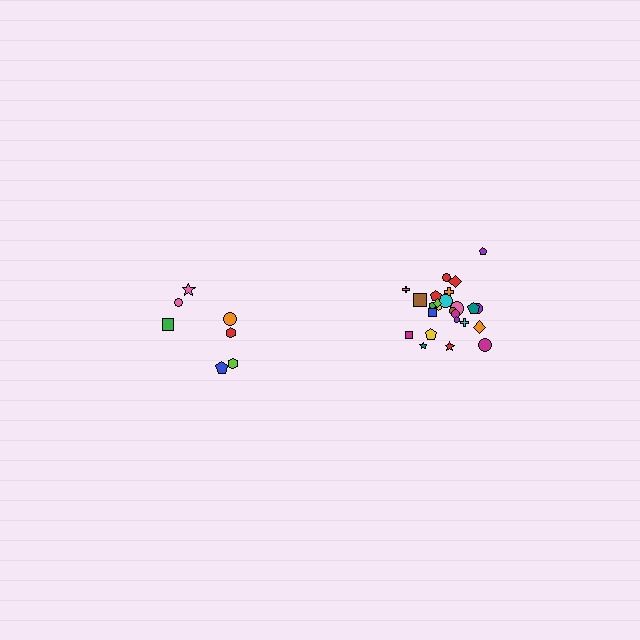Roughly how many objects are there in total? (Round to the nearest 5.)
Roughly 30 objects in total.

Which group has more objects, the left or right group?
The right group.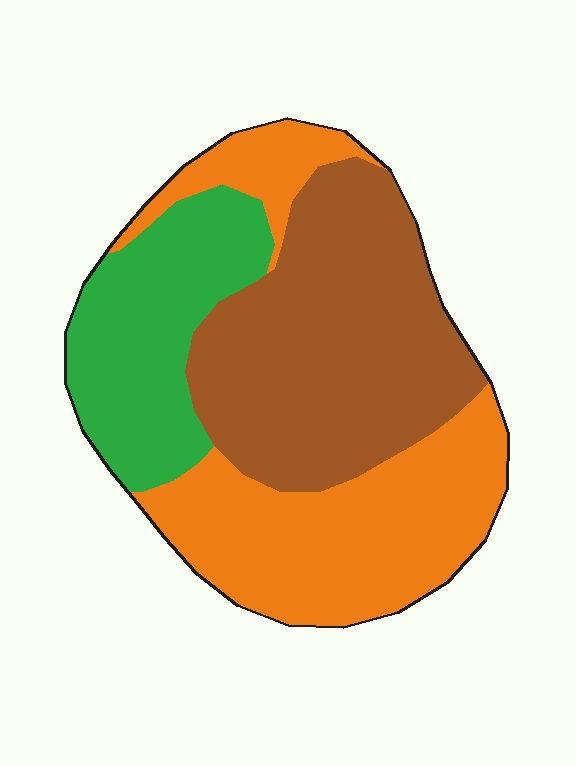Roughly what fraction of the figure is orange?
Orange takes up about three eighths (3/8) of the figure.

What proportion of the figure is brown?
Brown covers 39% of the figure.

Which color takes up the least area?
Green, at roughly 25%.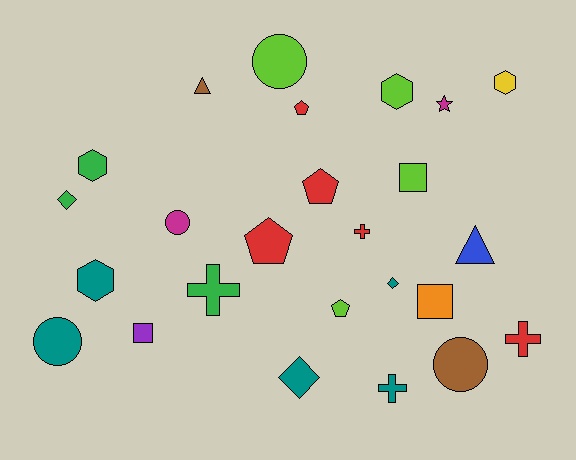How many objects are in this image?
There are 25 objects.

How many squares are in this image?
There are 3 squares.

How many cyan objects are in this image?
There are no cyan objects.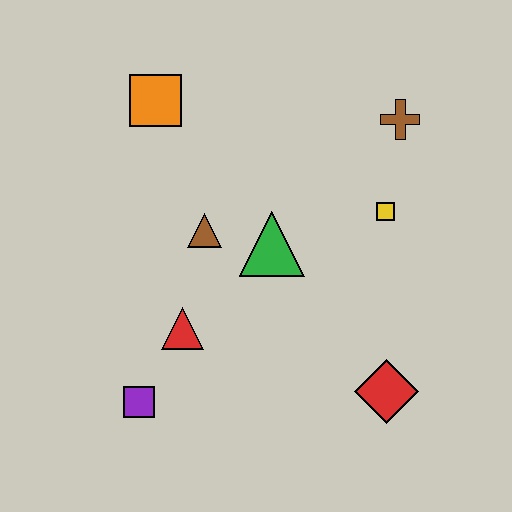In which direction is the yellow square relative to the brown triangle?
The yellow square is to the right of the brown triangle.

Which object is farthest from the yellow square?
The purple square is farthest from the yellow square.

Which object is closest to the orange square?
The brown triangle is closest to the orange square.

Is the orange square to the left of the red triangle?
Yes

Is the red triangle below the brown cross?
Yes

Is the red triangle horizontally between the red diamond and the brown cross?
No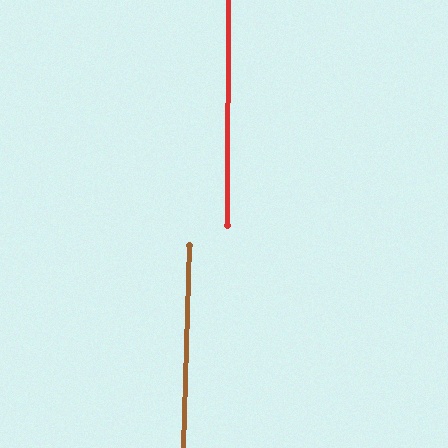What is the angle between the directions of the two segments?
Approximately 1 degree.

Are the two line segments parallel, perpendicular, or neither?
Parallel — their directions differ by only 1.4°.